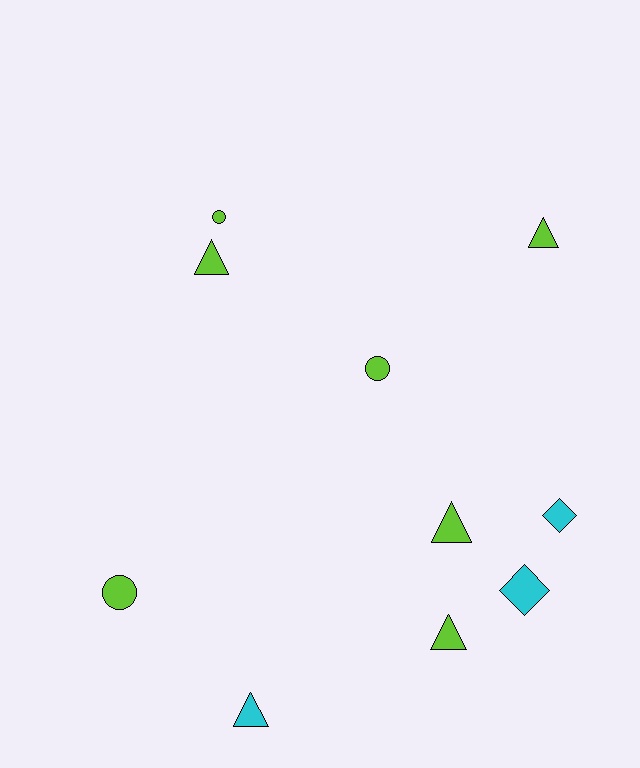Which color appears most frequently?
Lime, with 7 objects.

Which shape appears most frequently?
Triangle, with 5 objects.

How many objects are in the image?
There are 10 objects.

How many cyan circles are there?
There are no cyan circles.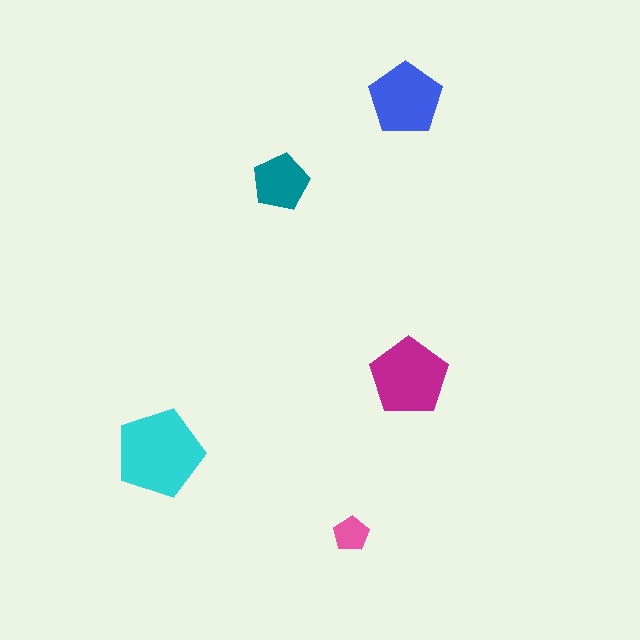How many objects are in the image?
There are 5 objects in the image.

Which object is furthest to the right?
The magenta pentagon is rightmost.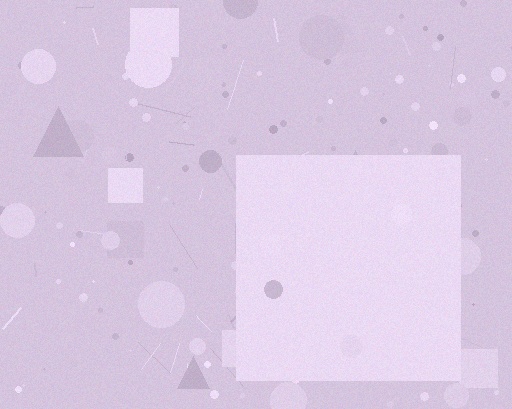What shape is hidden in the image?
A square is hidden in the image.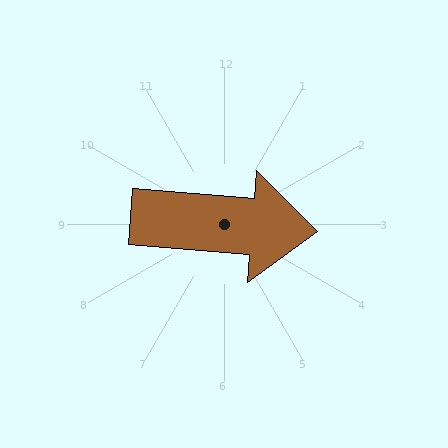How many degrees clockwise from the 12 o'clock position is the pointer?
Approximately 95 degrees.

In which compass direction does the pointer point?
East.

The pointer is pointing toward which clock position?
Roughly 3 o'clock.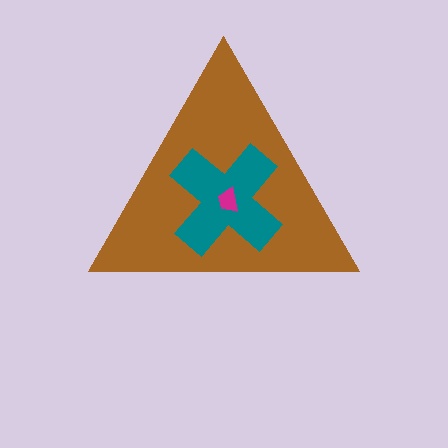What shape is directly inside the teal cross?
The magenta trapezoid.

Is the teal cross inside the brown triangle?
Yes.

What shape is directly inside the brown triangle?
The teal cross.